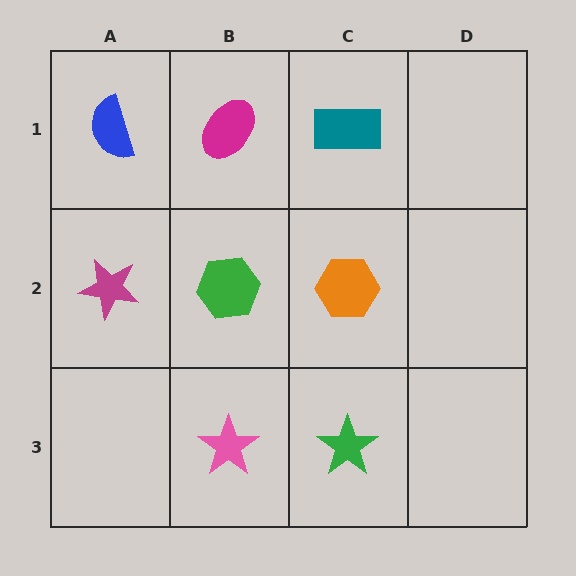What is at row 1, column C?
A teal rectangle.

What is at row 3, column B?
A pink star.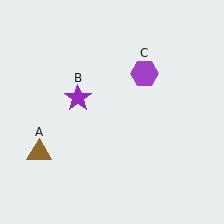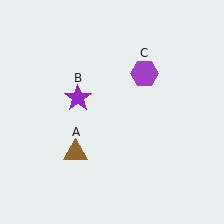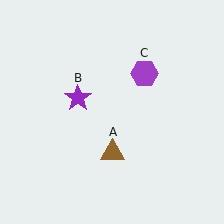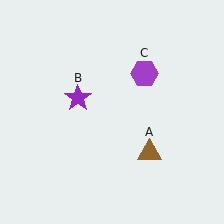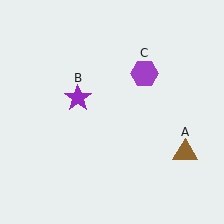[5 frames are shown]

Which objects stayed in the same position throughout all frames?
Purple star (object B) and purple hexagon (object C) remained stationary.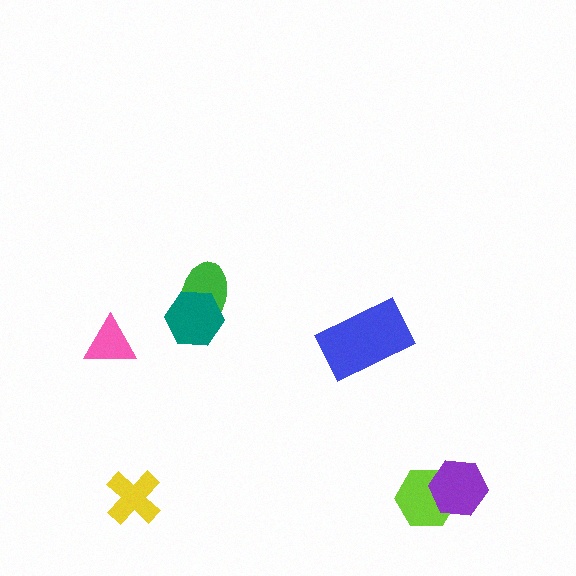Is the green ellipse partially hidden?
Yes, it is partially covered by another shape.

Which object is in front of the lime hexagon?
The purple hexagon is in front of the lime hexagon.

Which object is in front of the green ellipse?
The teal hexagon is in front of the green ellipse.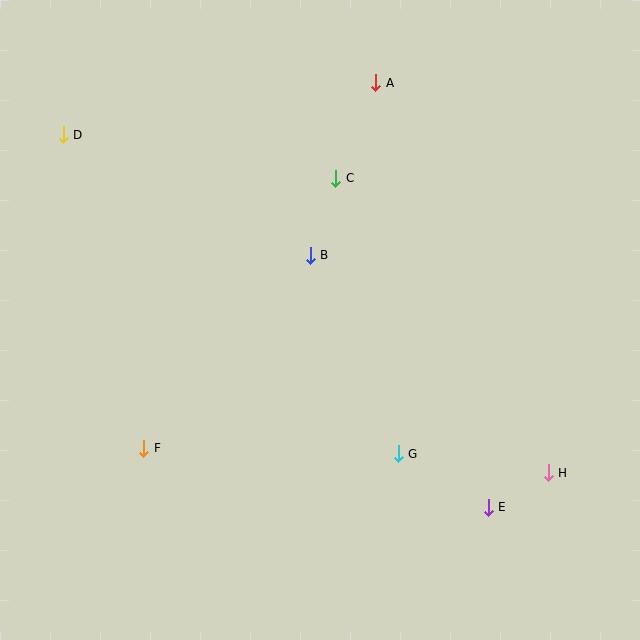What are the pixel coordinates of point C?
Point C is at (336, 178).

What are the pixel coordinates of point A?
Point A is at (376, 83).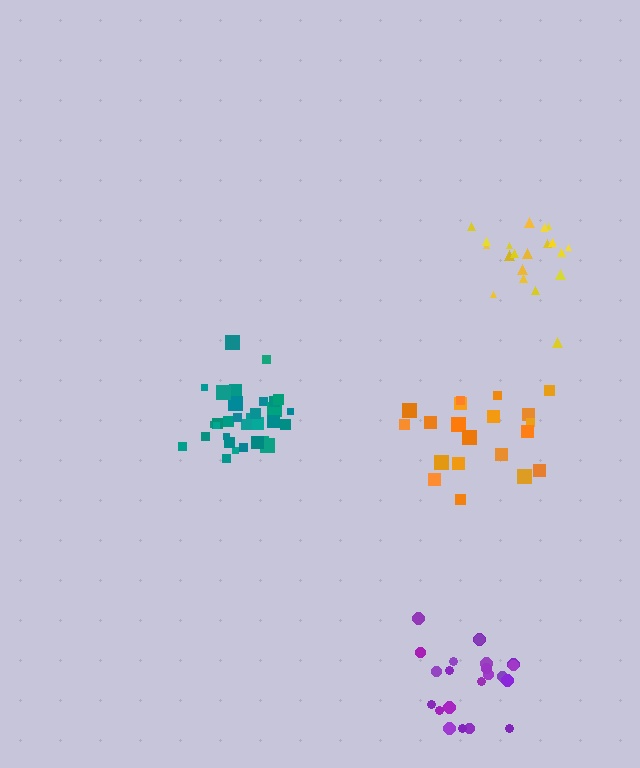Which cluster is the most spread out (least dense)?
Orange.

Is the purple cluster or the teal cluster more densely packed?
Teal.